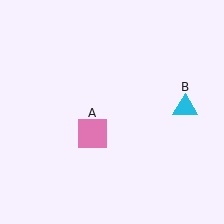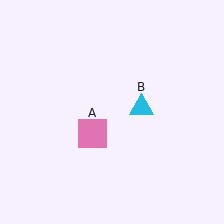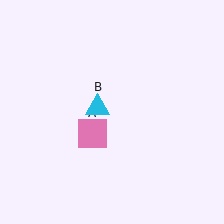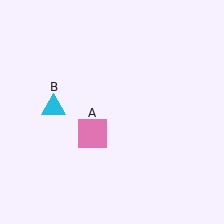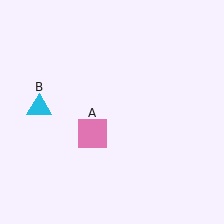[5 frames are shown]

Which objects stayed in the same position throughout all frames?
Pink square (object A) remained stationary.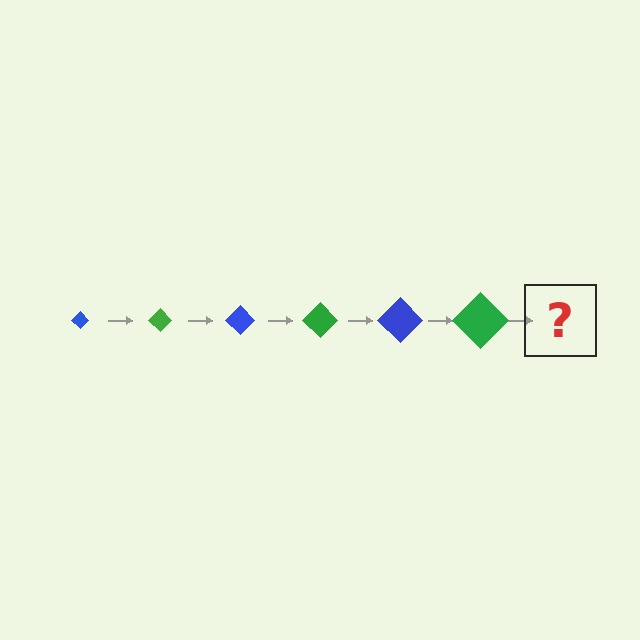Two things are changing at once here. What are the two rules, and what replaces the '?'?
The two rules are that the diamond grows larger each step and the color cycles through blue and green. The '?' should be a blue diamond, larger than the previous one.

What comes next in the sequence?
The next element should be a blue diamond, larger than the previous one.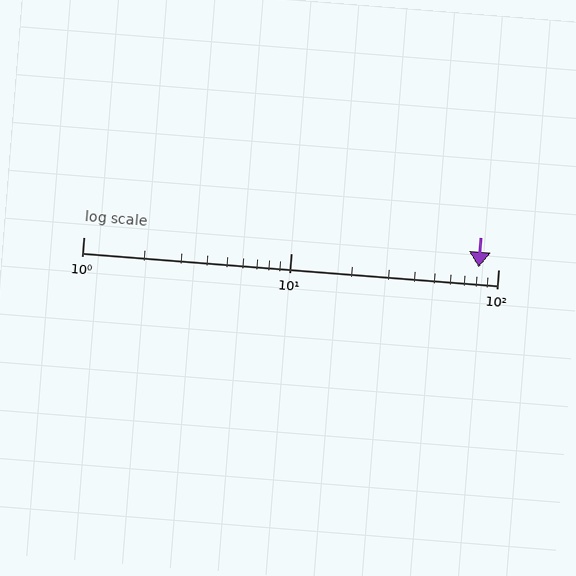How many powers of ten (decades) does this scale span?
The scale spans 2 decades, from 1 to 100.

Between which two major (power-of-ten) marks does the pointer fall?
The pointer is between 10 and 100.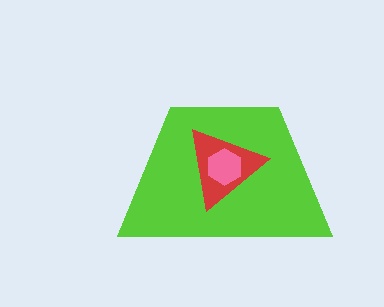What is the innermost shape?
The pink hexagon.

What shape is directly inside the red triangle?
The pink hexagon.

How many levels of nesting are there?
3.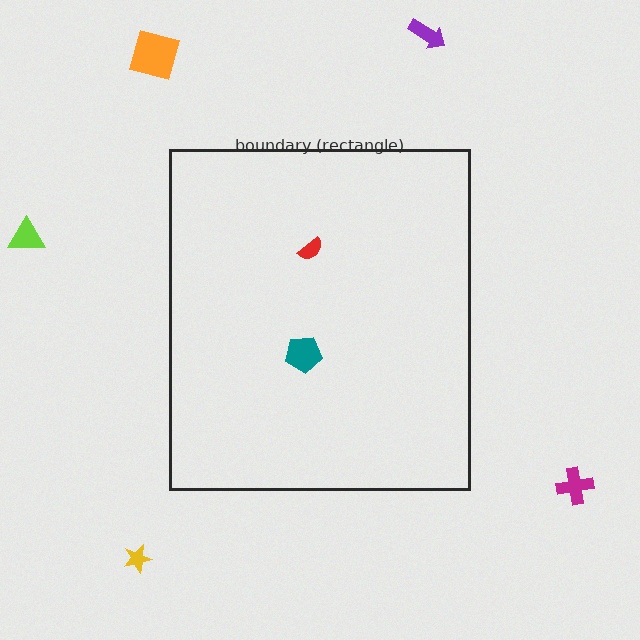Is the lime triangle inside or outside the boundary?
Outside.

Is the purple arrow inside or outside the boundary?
Outside.